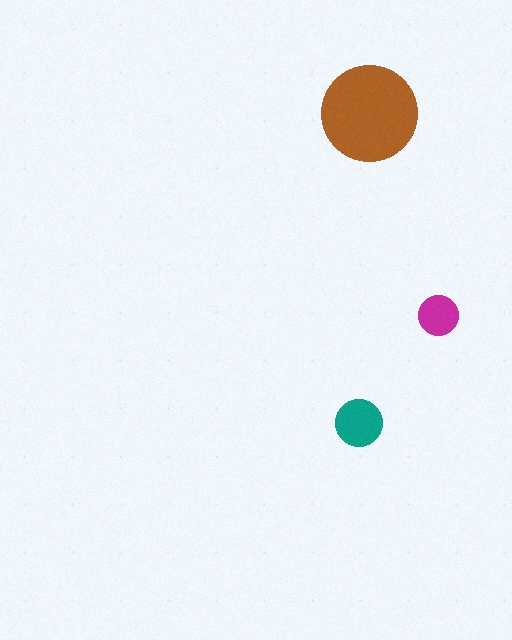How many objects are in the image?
There are 3 objects in the image.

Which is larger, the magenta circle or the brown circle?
The brown one.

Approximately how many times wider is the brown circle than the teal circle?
About 2 times wider.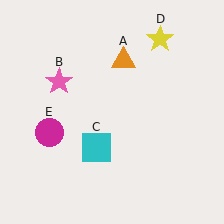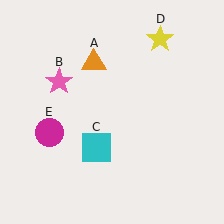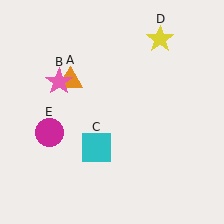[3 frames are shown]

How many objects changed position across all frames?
1 object changed position: orange triangle (object A).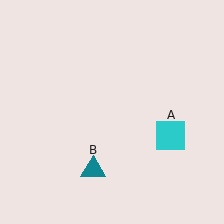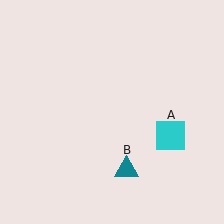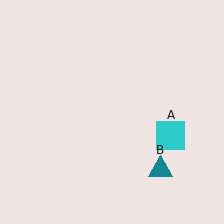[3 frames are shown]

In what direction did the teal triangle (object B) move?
The teal triangle (object B) moved right.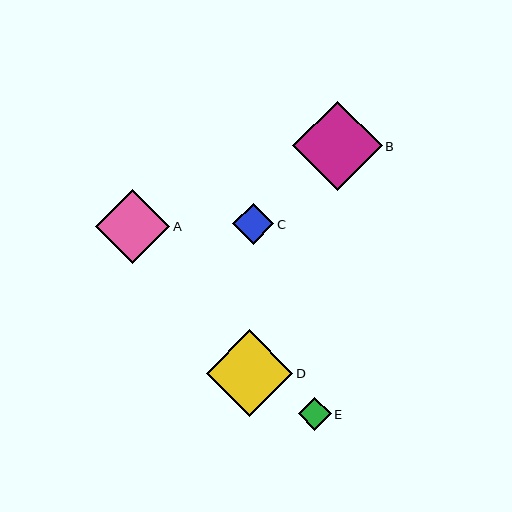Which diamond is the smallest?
Diamond E is the smallest with a size of approximately 33 pixels.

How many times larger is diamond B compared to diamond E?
Diamond B is approximately 2.7 times the size of diamond E.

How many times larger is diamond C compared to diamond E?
Diamond C is approximately 1.3 times the size of diamond E.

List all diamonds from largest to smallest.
From largest to smallest: B, D, A, C, E.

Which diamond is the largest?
Diamond B is the largest with a size of approximately 89 pixels.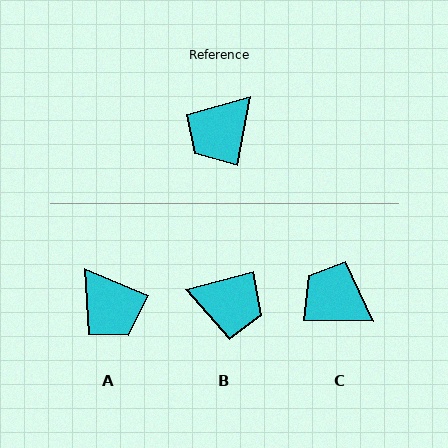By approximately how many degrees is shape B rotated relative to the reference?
Approximately 115 degrees counter-clockwise.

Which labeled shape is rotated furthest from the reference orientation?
B, about 115 degrees away.